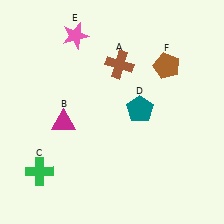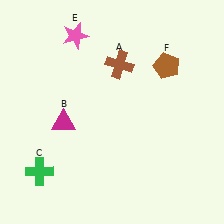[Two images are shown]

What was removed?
The teal pentagon (D) was removed in Image 2.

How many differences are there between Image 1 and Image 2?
There is 1 difference between the two images.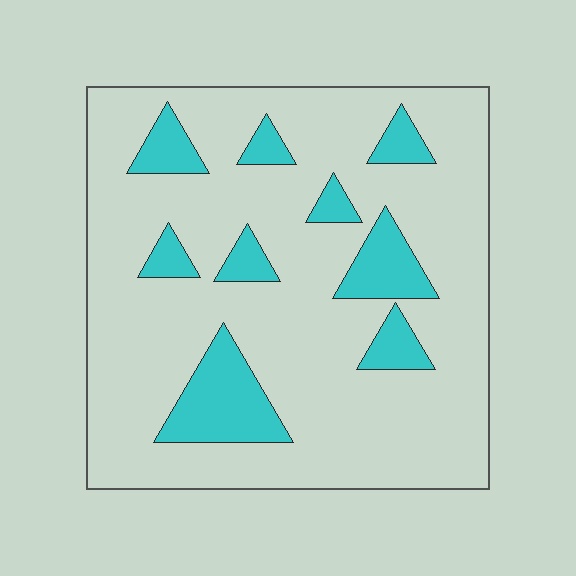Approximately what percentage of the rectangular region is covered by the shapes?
Approximately 20%.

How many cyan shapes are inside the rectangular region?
9.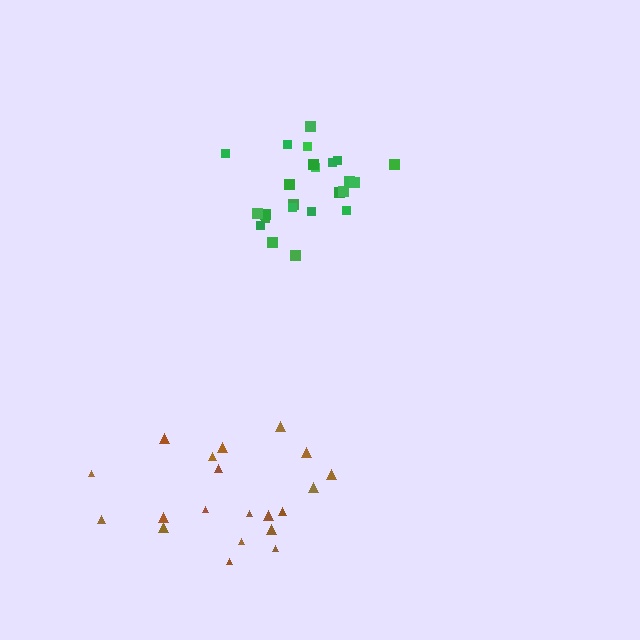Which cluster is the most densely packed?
Green.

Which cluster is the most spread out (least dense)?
Brown.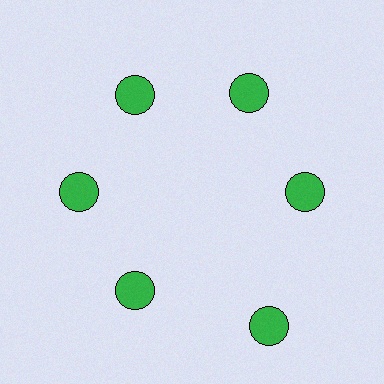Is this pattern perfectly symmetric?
No. The 6 green circles are arranged in a ring, but one element near the 5 o'clock position is pushed outward from the center, breaking the 6-fold rotational symmetry.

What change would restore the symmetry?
The symmetry would be restored by moving it inward, back onto the ring so that all 6 circles sit at equal angles and equal distance from the center.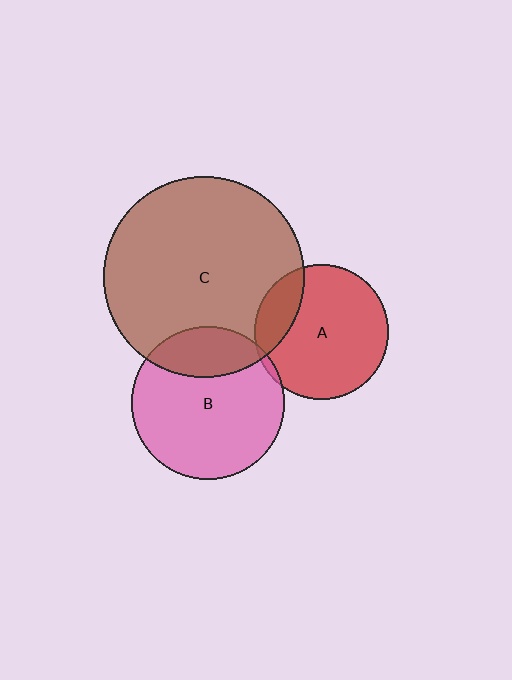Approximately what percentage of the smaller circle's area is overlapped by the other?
Approximately 25%.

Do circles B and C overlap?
Yes.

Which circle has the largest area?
Circle C (brown).